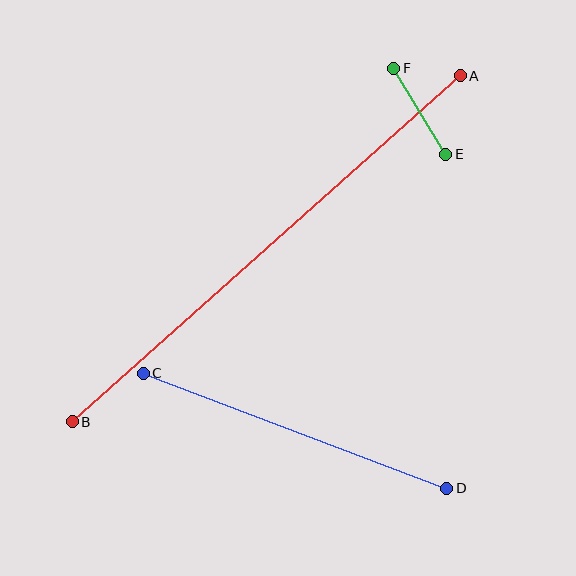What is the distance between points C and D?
The distance is approximately 325 pixels.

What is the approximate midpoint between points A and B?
The midpoint is at approximately (266, 249) pixels.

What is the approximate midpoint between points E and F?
The midpoint is at approximately (420, 111) pixels.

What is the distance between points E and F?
The distance is approximately 101 pixels.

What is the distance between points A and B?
The distance is approximately 520 pixels.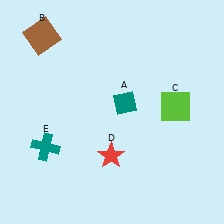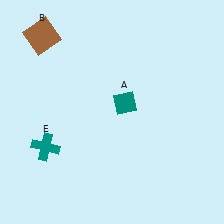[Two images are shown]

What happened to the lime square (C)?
The lime square (C) was removed in Image 2. It was in the top-right area of Image 1.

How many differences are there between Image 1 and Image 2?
There are 2 differences between the two images.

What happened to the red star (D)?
The red star (D) was removed in Image 2. It was in the bottom-left area of Image 1.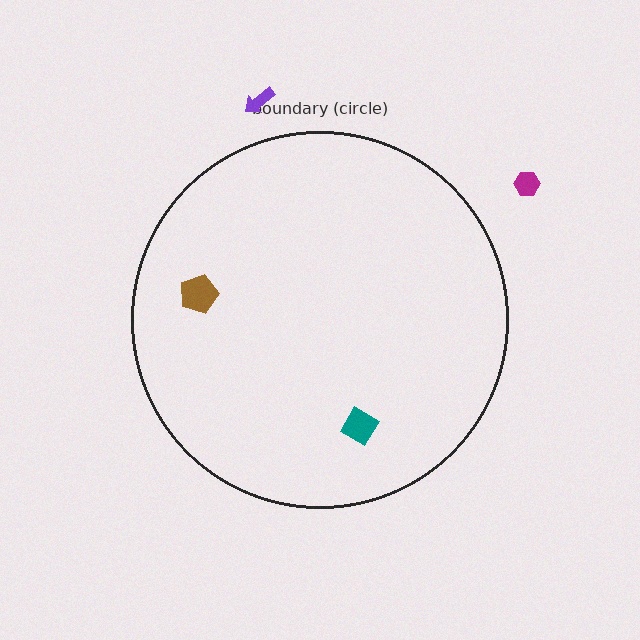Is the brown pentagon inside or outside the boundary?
Inside.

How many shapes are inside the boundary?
2 inside, 2 outside.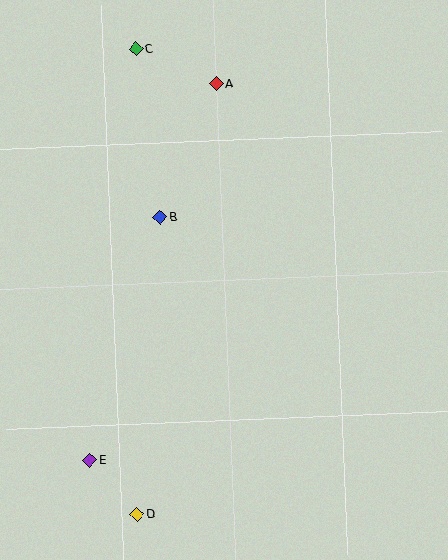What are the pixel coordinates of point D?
Point D is at (137, 515).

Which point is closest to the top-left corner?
Point C is closest to the top-left corner.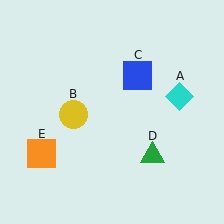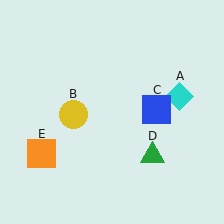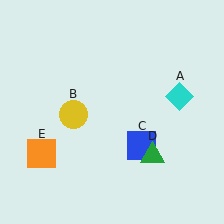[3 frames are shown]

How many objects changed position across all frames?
1 object changed position: blue square (object C).